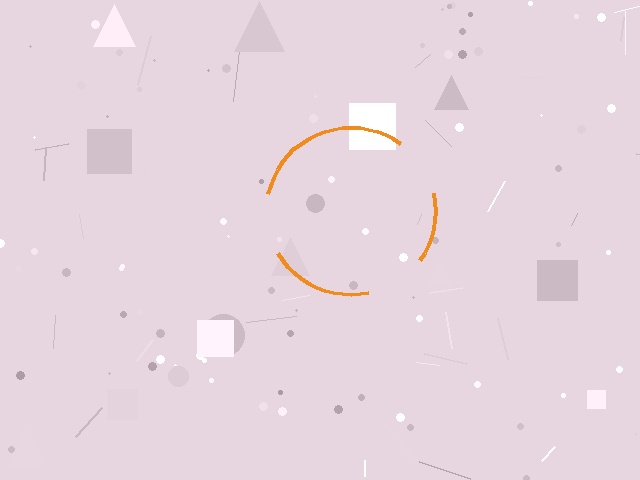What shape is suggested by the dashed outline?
The dashed outline suggests a circle.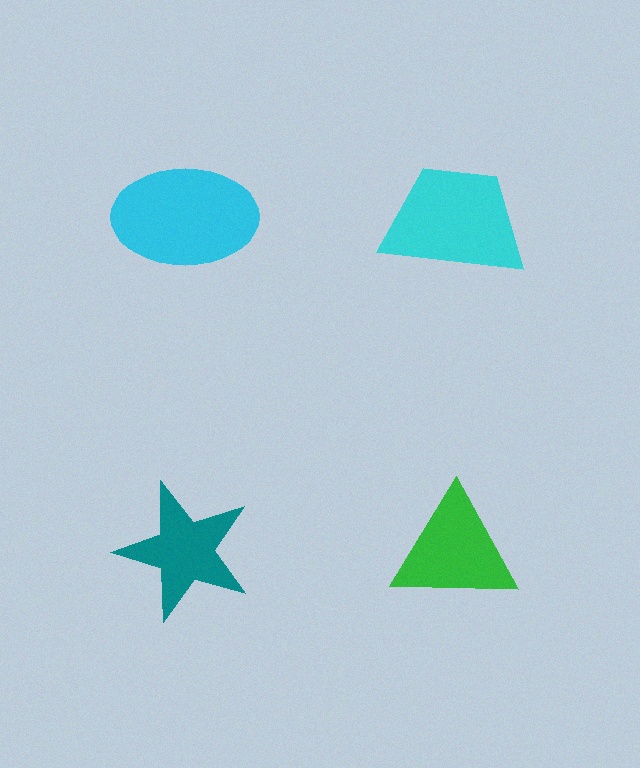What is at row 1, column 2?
A cyan trapezoid.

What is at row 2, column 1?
A teal star.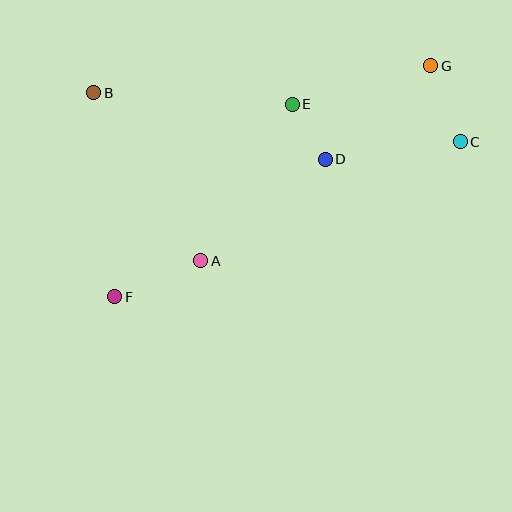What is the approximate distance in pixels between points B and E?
The distance between B and E is approximately 199 pixels.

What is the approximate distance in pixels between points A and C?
The distance between A and C is approximately 285 pixels.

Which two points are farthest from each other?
Points F and G are farthest from each other.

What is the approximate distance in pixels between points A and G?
The distance between A and G is approximately 301 pixels.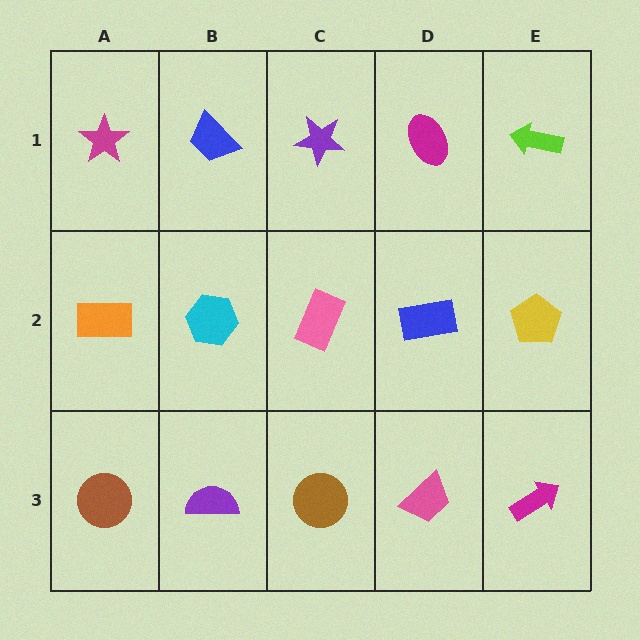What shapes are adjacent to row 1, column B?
A cyan hexagon (row 2, column B), a magenta star (row 1, column A), a purple star (row 1, column C).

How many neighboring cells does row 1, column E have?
2.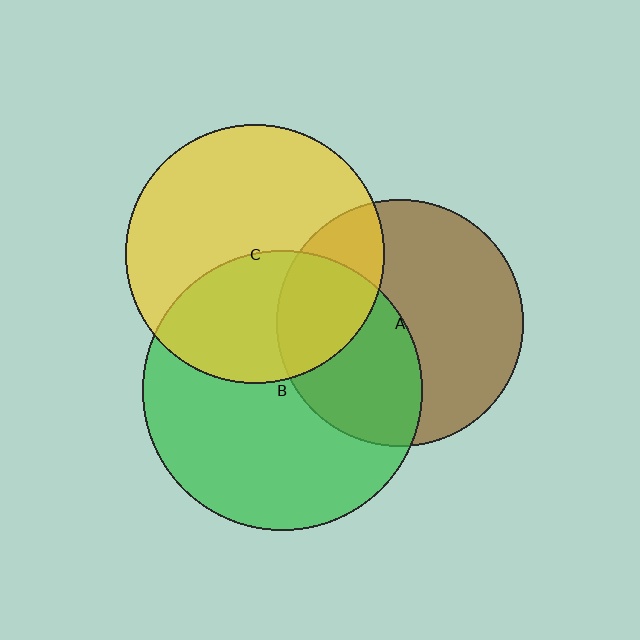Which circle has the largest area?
Circle B (green).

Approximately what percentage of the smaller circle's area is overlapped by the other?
Approximately 40%.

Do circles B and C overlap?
Yes.